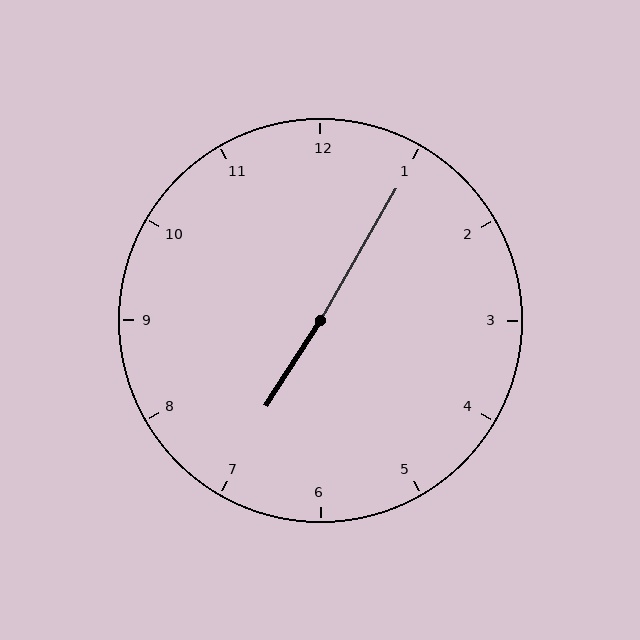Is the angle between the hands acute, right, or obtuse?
It is obtuse.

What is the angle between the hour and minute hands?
Approximately 178 degrees.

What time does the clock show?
7:05.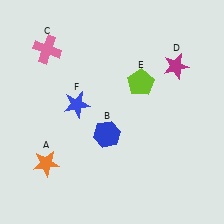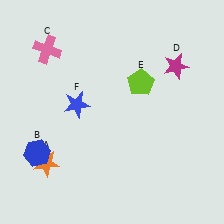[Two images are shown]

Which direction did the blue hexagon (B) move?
The blue hexagon (B) moved left.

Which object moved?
The blue hexagon (B) moved left.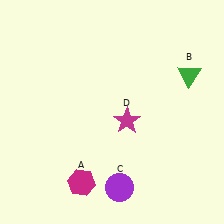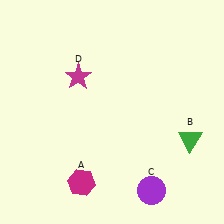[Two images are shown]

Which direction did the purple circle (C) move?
The purple circle (C) moved right.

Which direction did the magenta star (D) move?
The magenta star (D) moved left.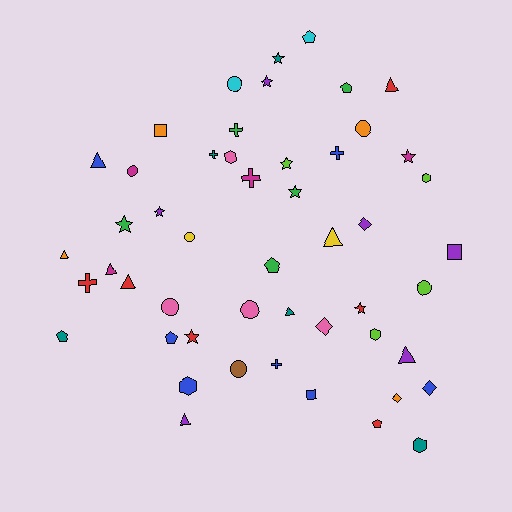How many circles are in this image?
There are 8 circles.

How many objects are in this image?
There are 50 objects.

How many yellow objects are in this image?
There are 2 yellow objects.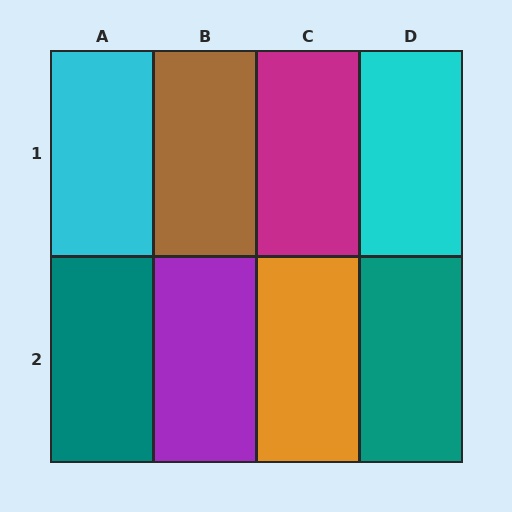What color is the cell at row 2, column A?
Teal.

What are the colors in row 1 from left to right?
Cyan, brown, magenta, cyan.